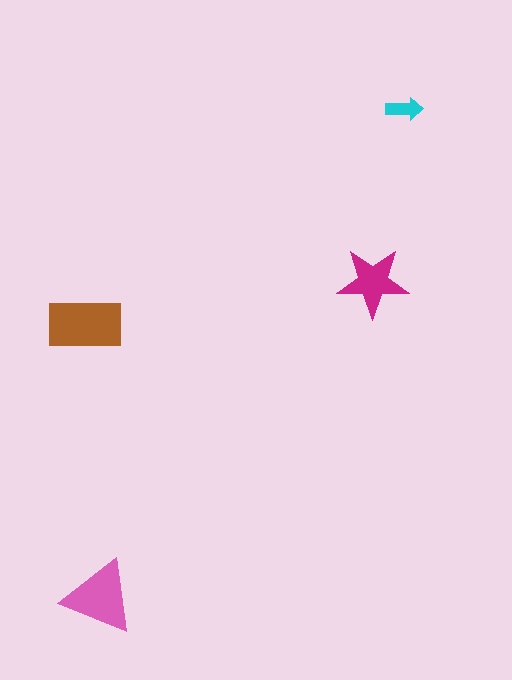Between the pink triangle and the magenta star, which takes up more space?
The pink triangle.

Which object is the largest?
The brown rectangle.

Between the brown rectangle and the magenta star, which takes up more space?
The brown rectangle.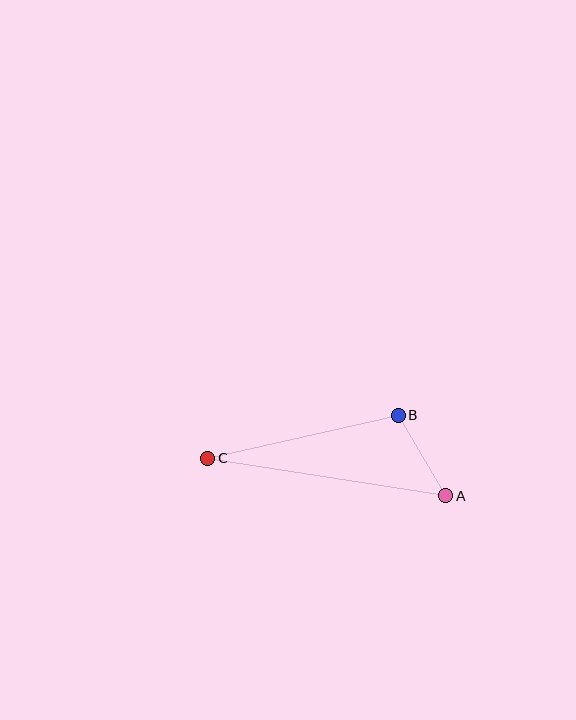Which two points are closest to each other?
Points A and B are closest to each other.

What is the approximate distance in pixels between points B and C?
The distance between B and C is approximately 195 pixels.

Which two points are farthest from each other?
Points A and C are farthest from each other.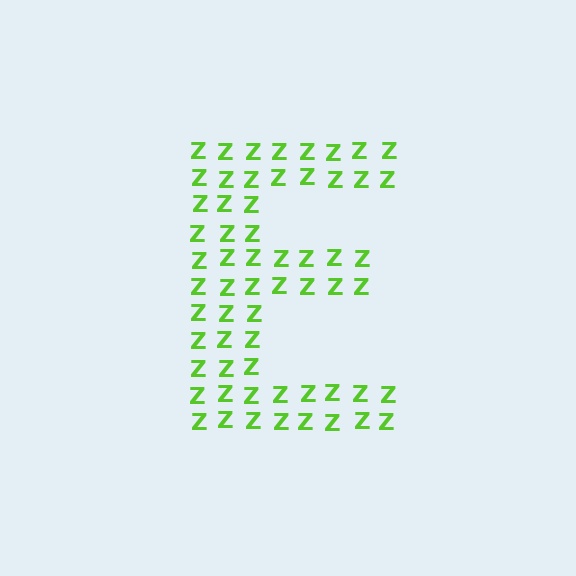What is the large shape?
The large shape is the letter E.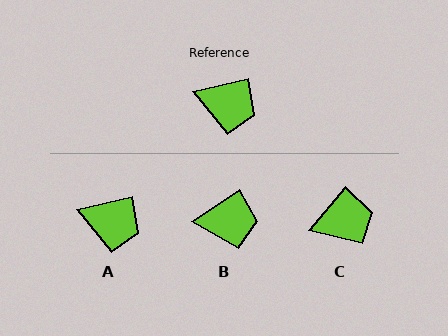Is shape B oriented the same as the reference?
No, it is off by about 20 degrees.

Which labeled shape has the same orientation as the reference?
A.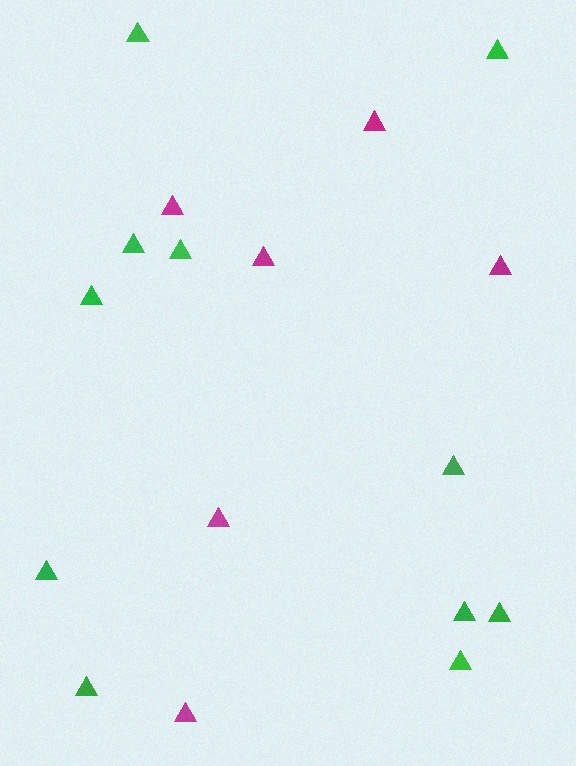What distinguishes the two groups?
There are 2 groups: one group of magenta triangles (6) and one group of green triangles (11).